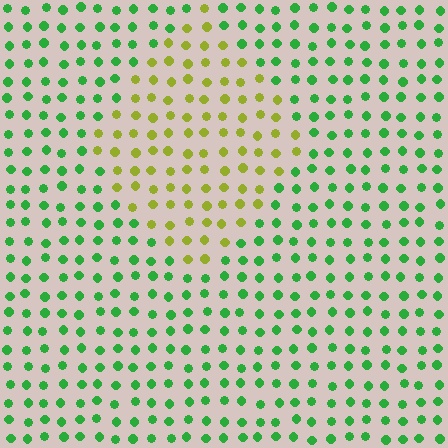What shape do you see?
I see a diamond.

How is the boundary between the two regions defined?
The boundary is defined purely by a slight shift in hue (about 56 degrees). Spacing, size, and orientation are identical on both sides.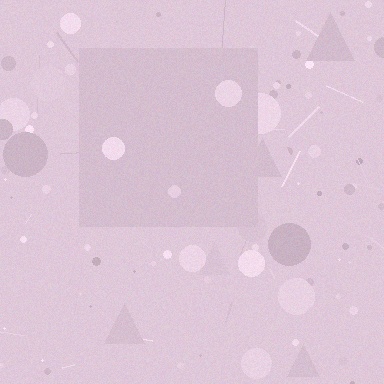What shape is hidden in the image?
A square is hidden in the image.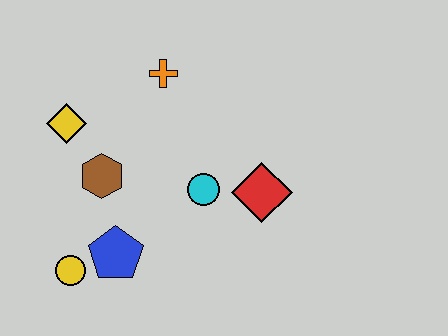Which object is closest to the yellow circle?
The blue pentagon is closest to the yellow circle.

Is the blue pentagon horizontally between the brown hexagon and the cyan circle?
Yes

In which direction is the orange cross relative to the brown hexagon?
The orange cross is above the brown hexagon.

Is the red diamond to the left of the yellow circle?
No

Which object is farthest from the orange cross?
The yellow circle is farthest from the orange cross.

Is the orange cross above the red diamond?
Yes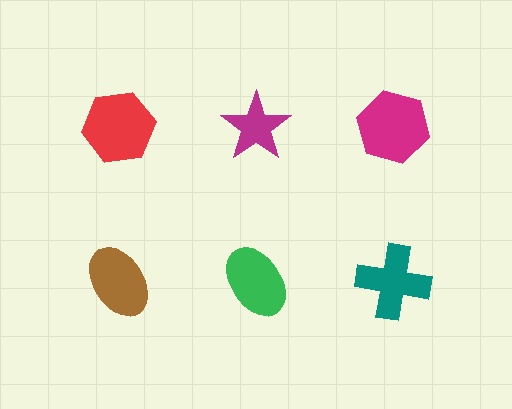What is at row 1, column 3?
A magenta hexagon.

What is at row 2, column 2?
A green ellipse.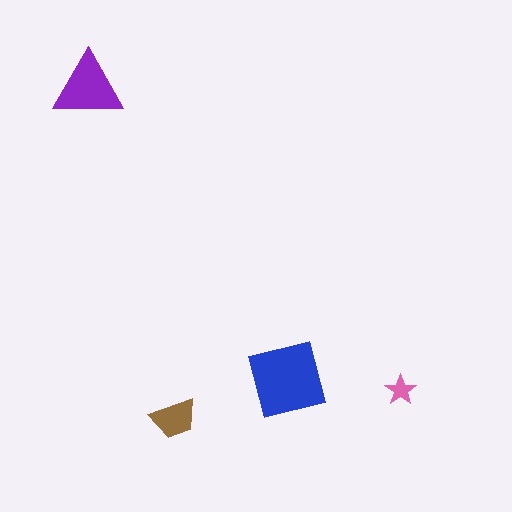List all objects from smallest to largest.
The pink star, the brown trapezoid, the purple triangle, the blue square.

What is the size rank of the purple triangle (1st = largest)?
2nd.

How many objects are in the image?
There are 4 objects in the image.